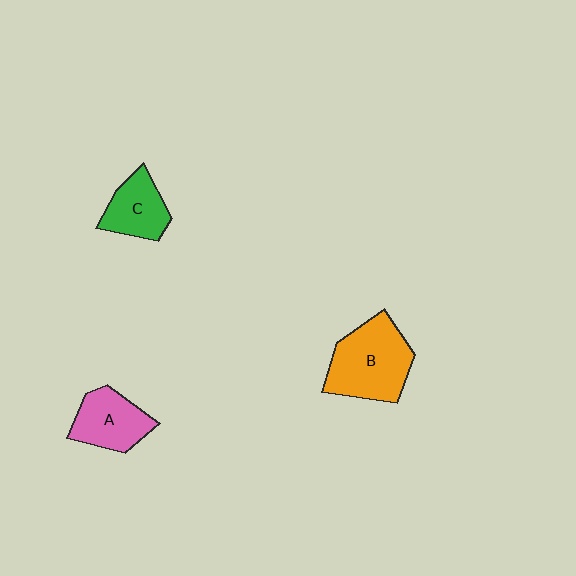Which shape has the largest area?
Shape B (orange).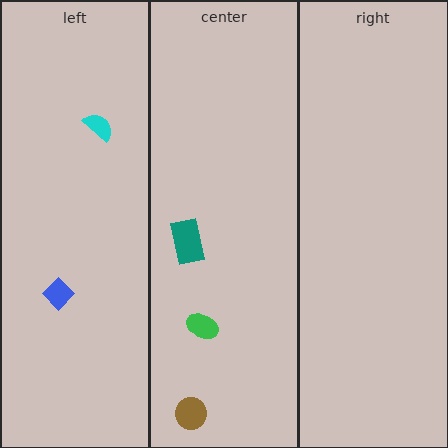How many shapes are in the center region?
3.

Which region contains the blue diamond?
The left region.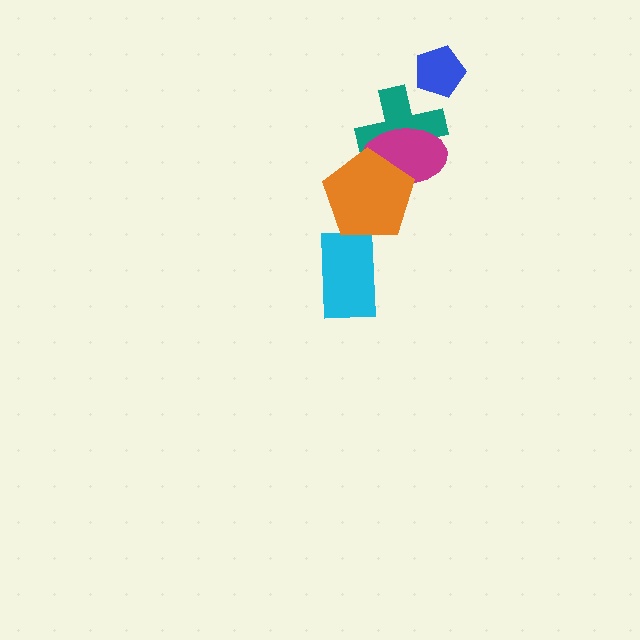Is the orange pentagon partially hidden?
No, no other shape covers it.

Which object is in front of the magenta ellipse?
The orange pentagon is in front of the magenta ellipse.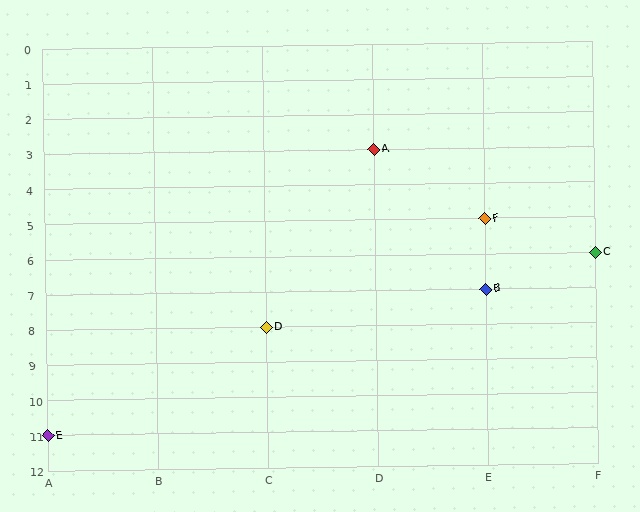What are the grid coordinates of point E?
Point E is at grid coordinates (A, 11).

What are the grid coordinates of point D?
Point D is at grid coordinates (C, 8).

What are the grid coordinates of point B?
Point B is at grid coordinates (E, 7).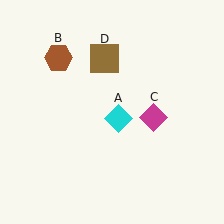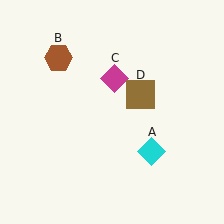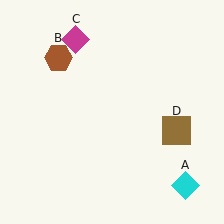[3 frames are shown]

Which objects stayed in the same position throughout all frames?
Brown hexagon (object B) remained stationary.